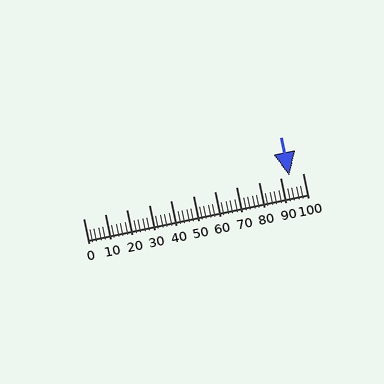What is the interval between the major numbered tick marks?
The major tick marks are spaced 10 units apart.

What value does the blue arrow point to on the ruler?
The blue arrow points to approximately 94.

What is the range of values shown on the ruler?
The ruler shows values from 0 to 100.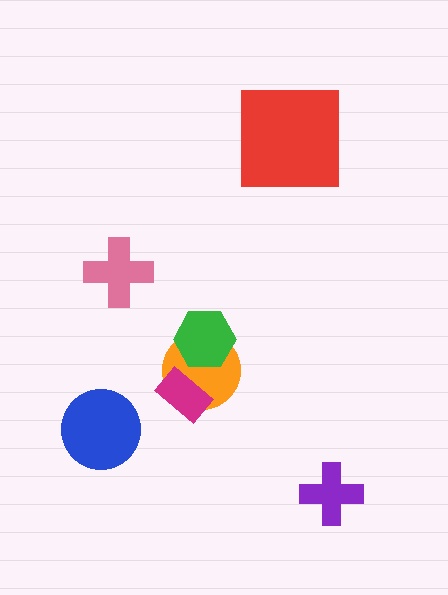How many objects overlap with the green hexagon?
1 object overlaps with the green hexagon.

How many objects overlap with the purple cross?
0 objects overlap with the purple cross.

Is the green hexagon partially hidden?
No, no other shape covers it.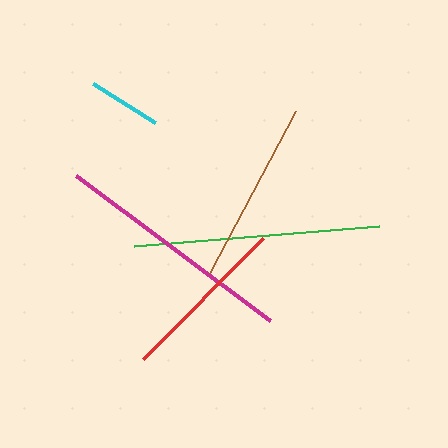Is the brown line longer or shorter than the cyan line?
The brown line is longer than the cyan line.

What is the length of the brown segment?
The brown segment is approximately 183 pixels long.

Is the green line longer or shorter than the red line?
The green line is longer than the red line.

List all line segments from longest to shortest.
From longest to shortest: green, magenta, brown, red, cyan.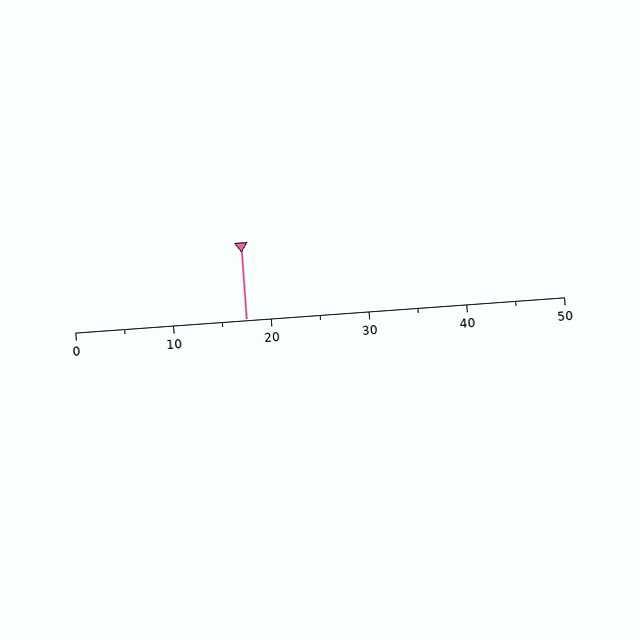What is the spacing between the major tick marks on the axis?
The major ticks are spaced 10 apart.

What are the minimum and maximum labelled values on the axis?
The axis runs from 0 to 50.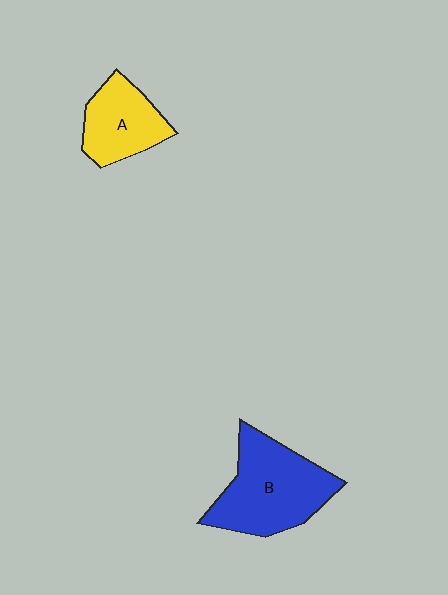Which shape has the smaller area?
Shape A (yellow).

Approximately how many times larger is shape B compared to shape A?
Approximately 1.6 times.